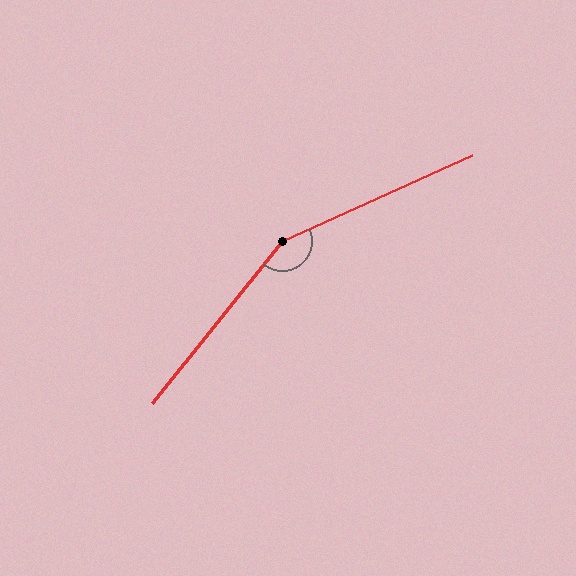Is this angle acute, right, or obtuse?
It is obtuse.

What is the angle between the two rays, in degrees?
Approximately 153 degrees.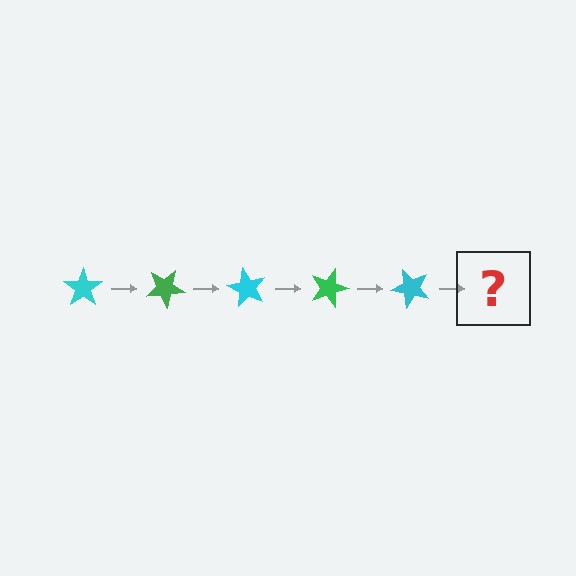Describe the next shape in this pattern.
It should be a green star, rotated 150 degrees from the start.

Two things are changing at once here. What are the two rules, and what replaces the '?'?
The two rules are that it rotates 30 degrees each step and the color cycles through cyan and green. The '?' should be a green star, rotated 150 degrees from the start.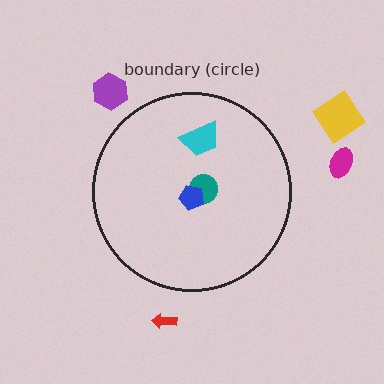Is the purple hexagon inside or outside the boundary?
Outside.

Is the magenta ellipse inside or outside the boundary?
Outside.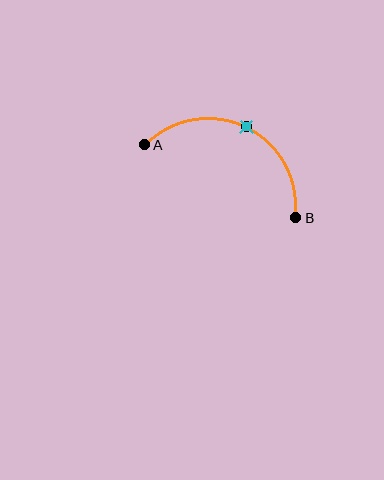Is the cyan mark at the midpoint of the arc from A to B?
Yes. The cyan mark lies on the arc at equal arc-length from both A and B — it is the arc midpoint.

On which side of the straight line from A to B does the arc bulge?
The arc bulges above the straight line connecting A and B.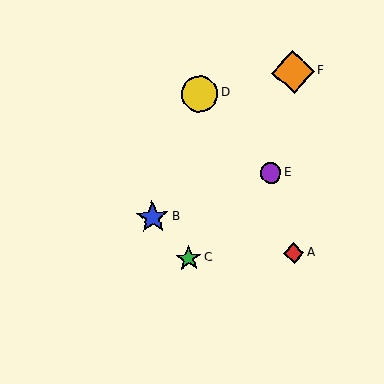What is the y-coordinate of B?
Object B is at y≈217.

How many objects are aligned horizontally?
2 objects (A, C) are aligned horizontally.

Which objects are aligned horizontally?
Objects A, C are aligned horizontally.